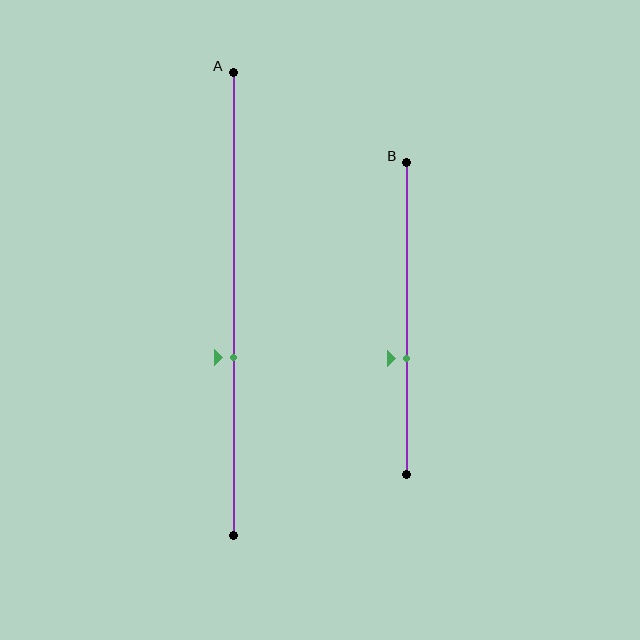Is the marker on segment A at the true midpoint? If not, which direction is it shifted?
No, the marker on segment A is shifted downward by about 12% of the segment length.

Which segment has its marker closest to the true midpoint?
Segment A has its marker closest to the true midpoint.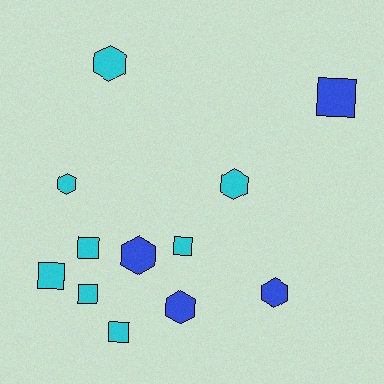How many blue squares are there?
There is 1 blue square.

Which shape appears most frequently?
Hexagon, with 6 objects.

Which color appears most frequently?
Cyan, with 8 objects.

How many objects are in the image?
There are 12 objects.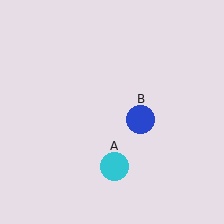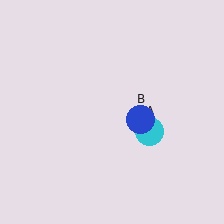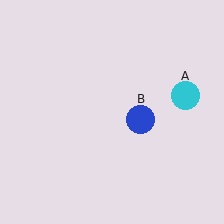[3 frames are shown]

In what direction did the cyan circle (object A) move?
The cyan circle (object A) moved up and to the right.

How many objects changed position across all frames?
1 object changed position: cyan circle (object A).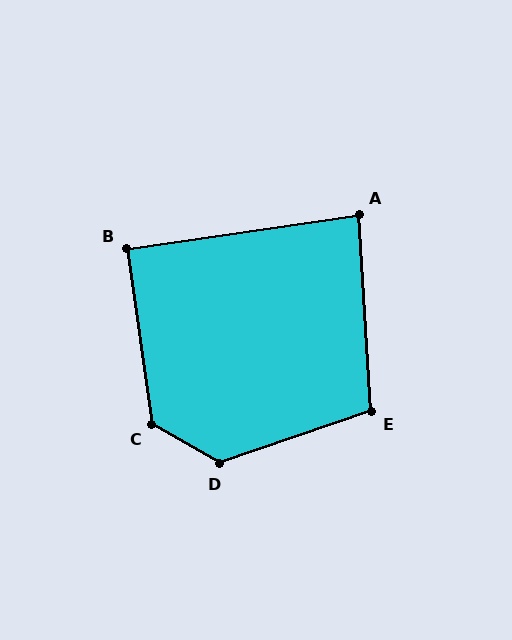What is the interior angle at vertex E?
Approximately 105 degrees (obtuse).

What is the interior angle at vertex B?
Approximately 90 degrees (approximately right).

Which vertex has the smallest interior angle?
A, at approximately 85 degrees.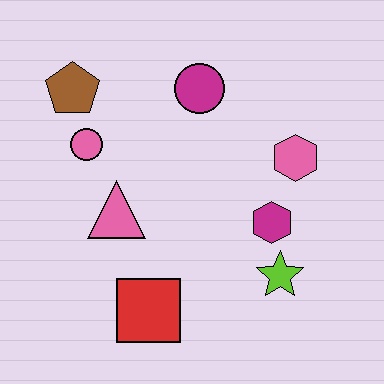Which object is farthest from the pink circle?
The lime star is farthest from the pink circle.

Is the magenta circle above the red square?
Yes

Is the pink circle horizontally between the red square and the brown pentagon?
Yes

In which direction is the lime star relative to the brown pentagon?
The lime star is to the right of the brown pentagon.